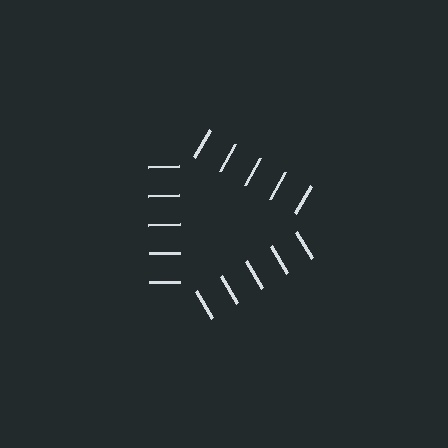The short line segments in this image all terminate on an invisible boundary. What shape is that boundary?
An illusory triangle — the line segments terminate on its edges but no continuous stroke is drawn.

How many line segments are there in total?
15 — 5 along each of the 3 edges.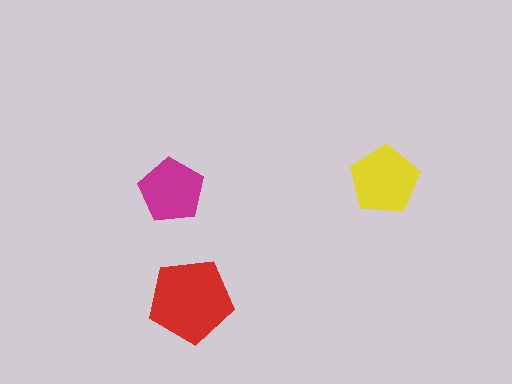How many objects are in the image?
There are 3 objects in the image.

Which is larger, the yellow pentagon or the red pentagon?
The red one.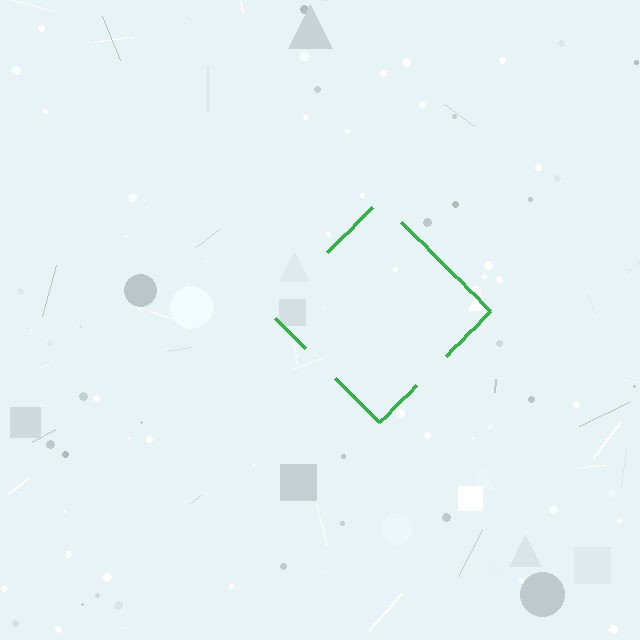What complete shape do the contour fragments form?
The contour fragments form a diamond.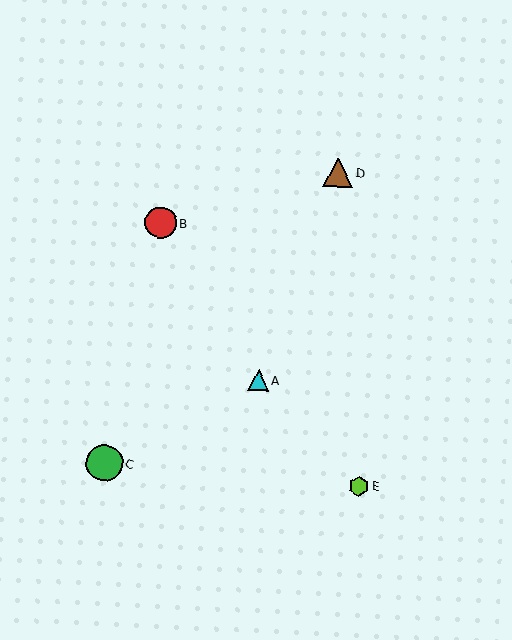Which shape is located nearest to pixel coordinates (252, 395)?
The cyan triangle (labeled A) at (258, 380) is nearest to that location.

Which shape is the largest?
The green circle (labeled C) is the largest.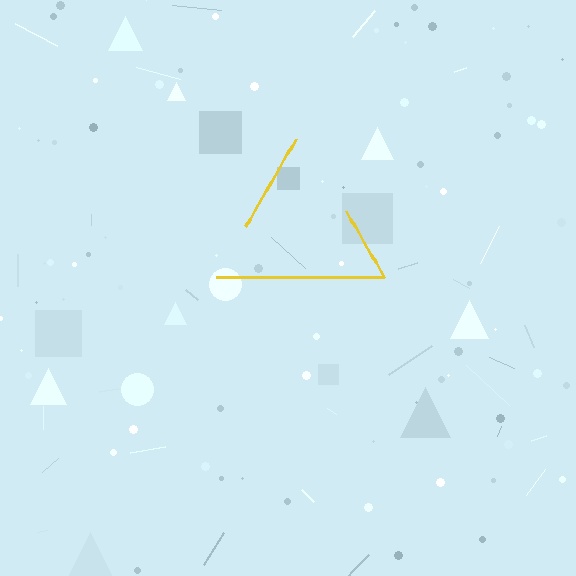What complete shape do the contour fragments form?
The contour fragments form a triangle.